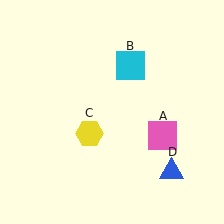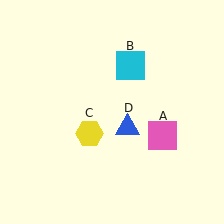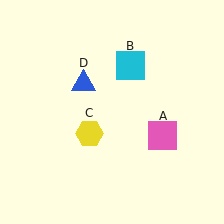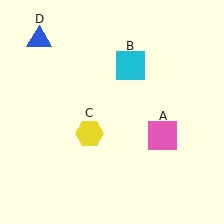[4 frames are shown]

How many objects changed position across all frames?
1 object changed position: blue triangle (object D).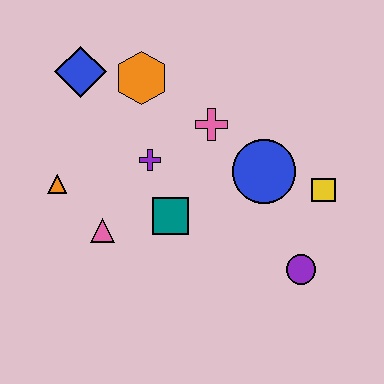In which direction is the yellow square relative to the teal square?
The yellow square is to the right of the teal square.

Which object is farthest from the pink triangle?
The yellow square is farthest from the pink triangle.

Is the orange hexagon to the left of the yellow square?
Yes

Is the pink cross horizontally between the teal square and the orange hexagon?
No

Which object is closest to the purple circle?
The yellow square is closest to the purple circle.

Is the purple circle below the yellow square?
Yes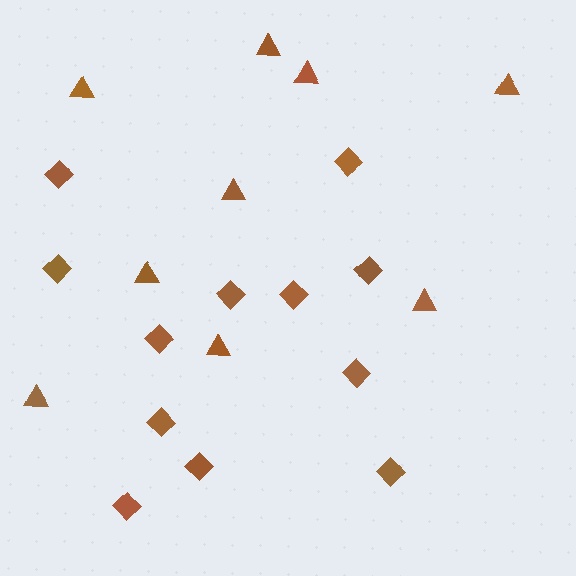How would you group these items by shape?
There are 2 groups: one group of diamonds (12) and one group of triangles (9).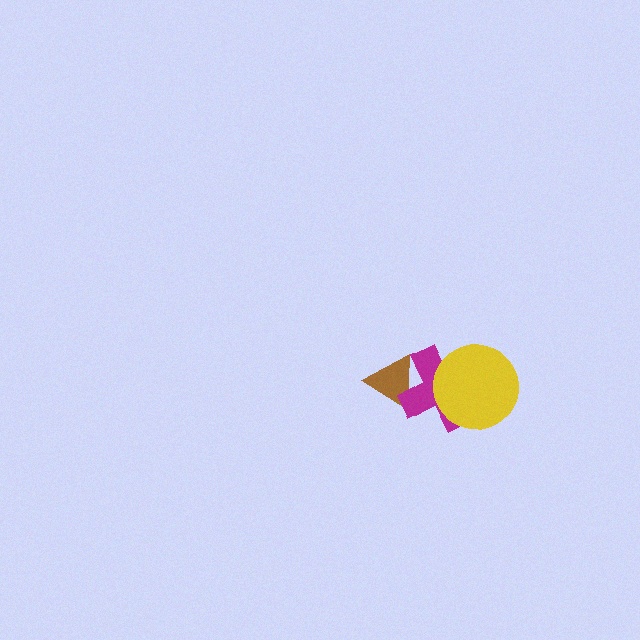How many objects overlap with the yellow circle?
1 object overlaps with the yellow circle.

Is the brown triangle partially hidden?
Yes, it is partially covered by another shape.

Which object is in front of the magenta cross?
The yellow circle is in front of the magenta cross.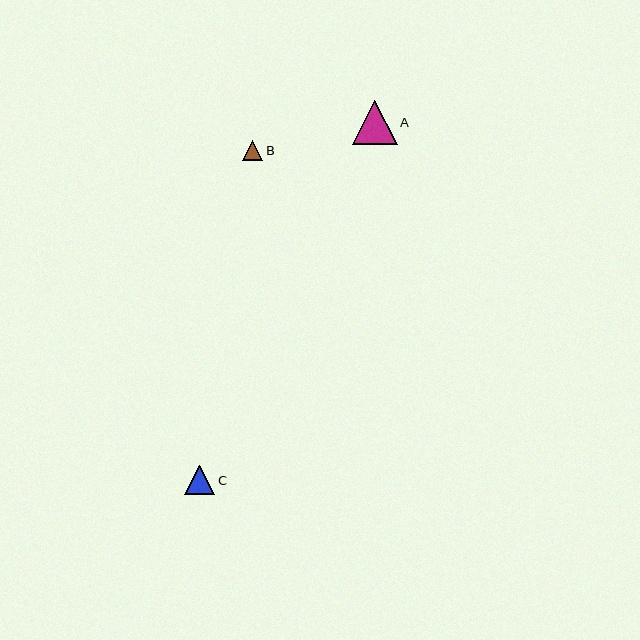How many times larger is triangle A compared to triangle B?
Triangle A is approximately 2.2 times the size of triangle B.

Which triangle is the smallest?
Triangle B is the smallest with a size of approximately 20 pixels.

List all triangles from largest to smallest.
From largest to smallest: A, C, B.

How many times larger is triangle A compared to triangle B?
Triangle A is approximately 2.2 times the size of triangle B.